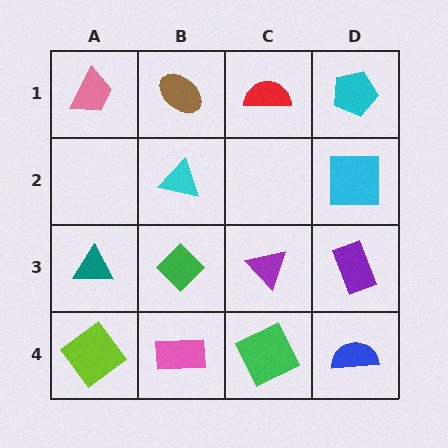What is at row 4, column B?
A pink rectangle.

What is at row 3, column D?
A purple rectangle.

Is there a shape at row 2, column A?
No, that cell is empty.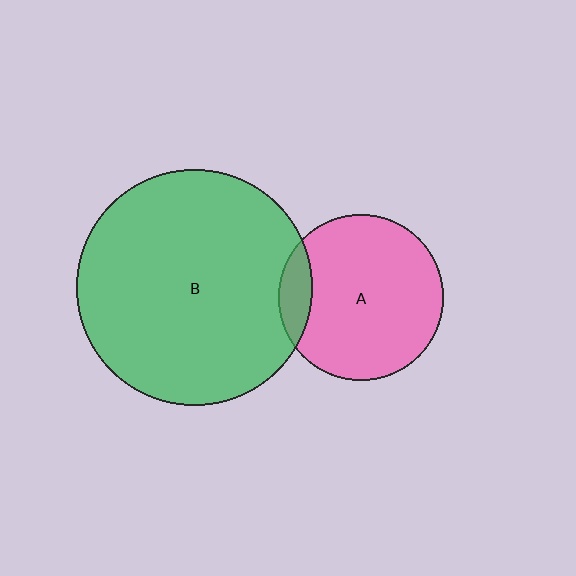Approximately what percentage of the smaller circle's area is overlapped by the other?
Approximately 10%.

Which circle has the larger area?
Circle B (green).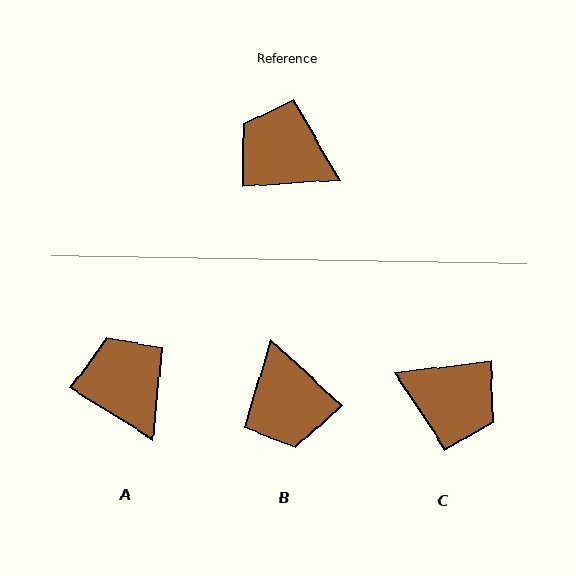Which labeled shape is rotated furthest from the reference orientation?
C, about 176 degrees away.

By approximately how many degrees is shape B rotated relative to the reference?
Approximately 134 degrees counter-clockwise.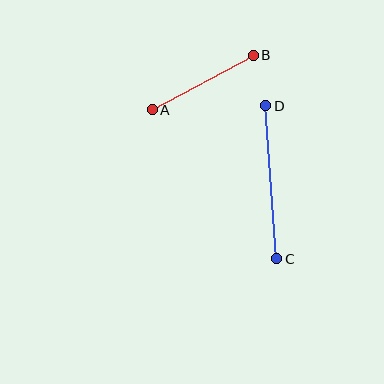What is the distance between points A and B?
The distance is approximately 115 pixels.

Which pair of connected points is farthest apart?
Points C and D are farthest apart.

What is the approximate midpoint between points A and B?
The midpoint is at approximately (203, 83) pixels.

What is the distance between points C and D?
The distance is approximately 153 pixels.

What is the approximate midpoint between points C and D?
The midpoint is at approximately (271, 182) pixels.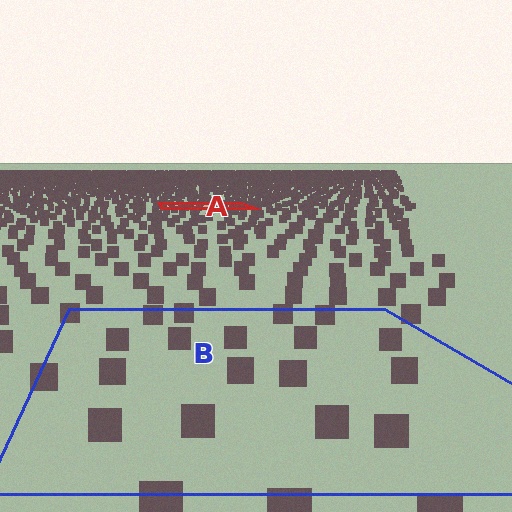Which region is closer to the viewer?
Region B is closer. The texture elements there are larger and more spread out.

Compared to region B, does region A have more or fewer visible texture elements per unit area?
Region A has more texture elements per unit area — they are packed more densely because it is farther away.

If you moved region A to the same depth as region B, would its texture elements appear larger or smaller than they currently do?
They would appear larger. At a closer depth, the same texture elements are projected at a bigger on-screen size.